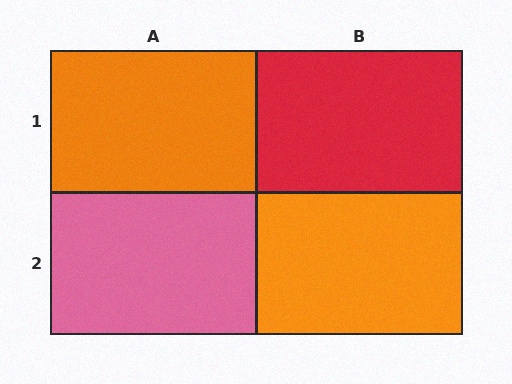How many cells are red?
1 cell is red.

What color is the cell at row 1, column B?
Red.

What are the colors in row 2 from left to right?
Pink, orange.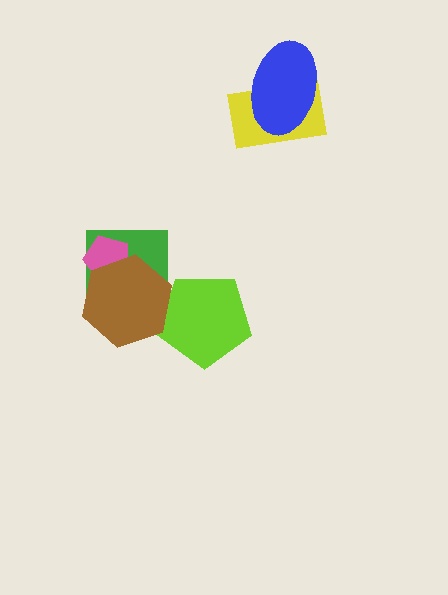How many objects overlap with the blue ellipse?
1 object overlaps with the blue ellipse.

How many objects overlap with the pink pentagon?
2 objects overlap with the pink pentagon.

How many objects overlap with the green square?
2 objects overlap with the green square.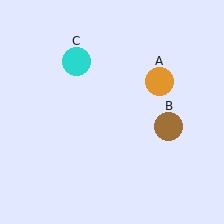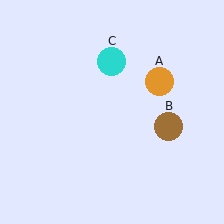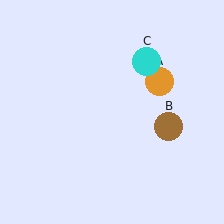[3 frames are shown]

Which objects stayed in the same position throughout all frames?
Orange circle (object A) and brown circle (object B) remained stationary.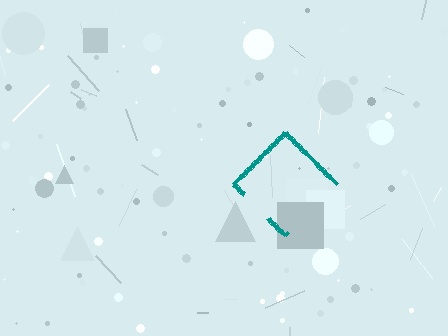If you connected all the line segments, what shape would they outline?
They would outline a diamond.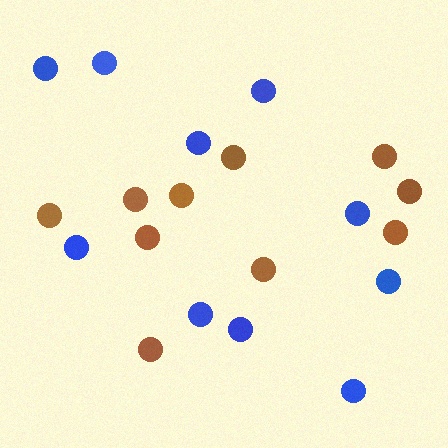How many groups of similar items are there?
There are 2 groups: one group of brown circles (10) and one group of blue circles (10).